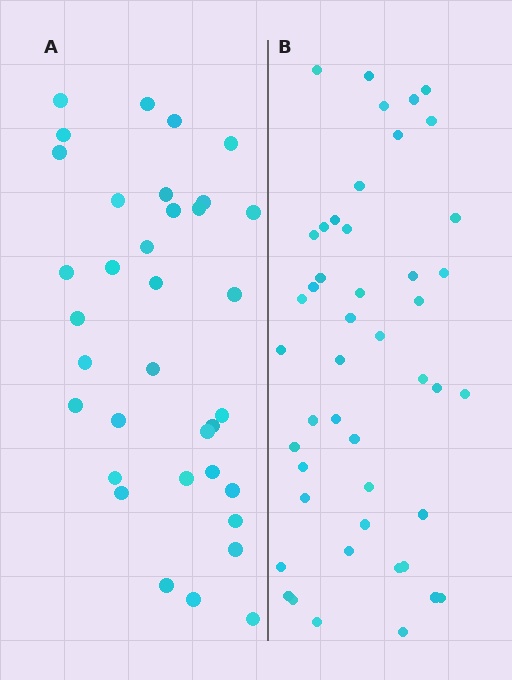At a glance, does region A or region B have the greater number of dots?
Region B (the right region) has more dots.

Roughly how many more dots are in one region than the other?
Region B has roughly 12 or so more dots than region A.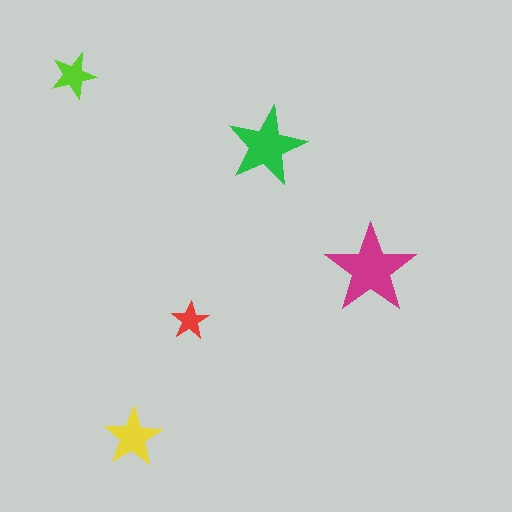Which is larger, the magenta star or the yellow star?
The magenta one.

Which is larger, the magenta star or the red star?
The magenta one.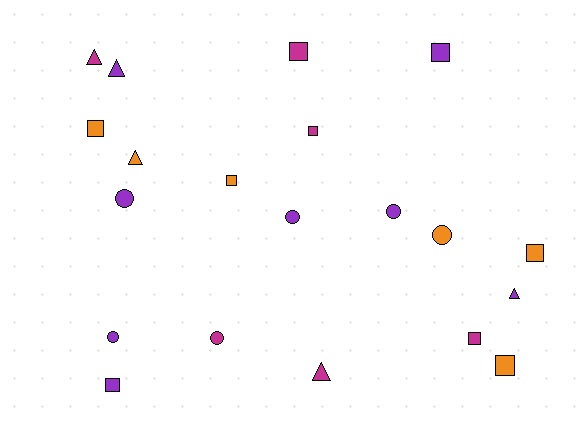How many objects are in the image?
There are 20 objects.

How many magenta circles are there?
There is 1 magenta circle.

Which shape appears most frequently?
Square, with 9 objects.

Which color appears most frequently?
Purple, with 8 objects.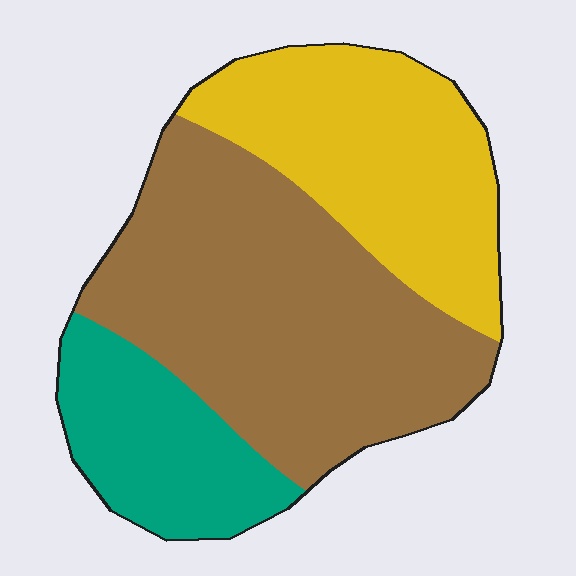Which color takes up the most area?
Brown, at roughly 50%.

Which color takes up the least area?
Teal, at roughly 20%.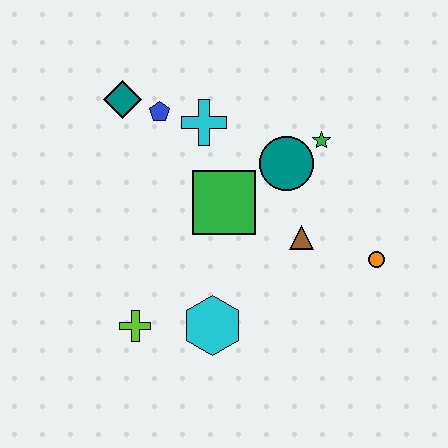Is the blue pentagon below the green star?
No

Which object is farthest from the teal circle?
The lime cross is farthest from the teal circle.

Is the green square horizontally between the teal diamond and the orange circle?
Yes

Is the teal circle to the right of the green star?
No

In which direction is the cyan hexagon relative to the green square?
The cyan hexagon is below the green square.